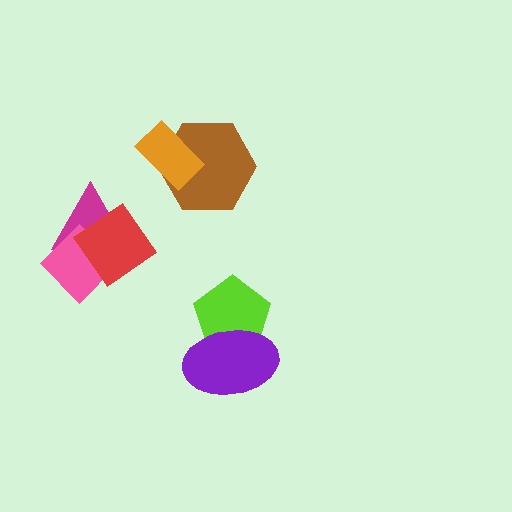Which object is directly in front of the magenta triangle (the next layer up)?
The pink diamond is directly in front of the magenta triangle.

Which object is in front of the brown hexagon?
The orange rectangle is in front of the brown hexagon.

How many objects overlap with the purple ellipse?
1 object overlaps with the purple ellipse.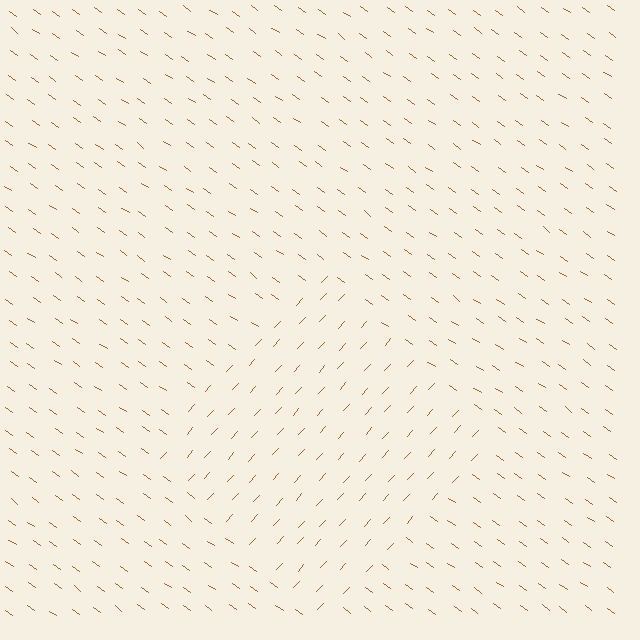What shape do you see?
I see a diamond.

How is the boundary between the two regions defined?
The boundary is defined purely by a change in line orientation (approximately 82 degrees difference). All lines are the same color and thickness.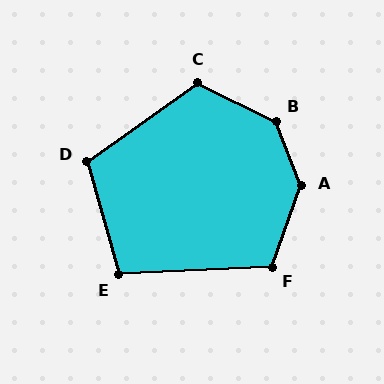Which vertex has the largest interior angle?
A, at approximately 139 degrees.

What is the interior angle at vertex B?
Approximately 138 degrees (obtuse).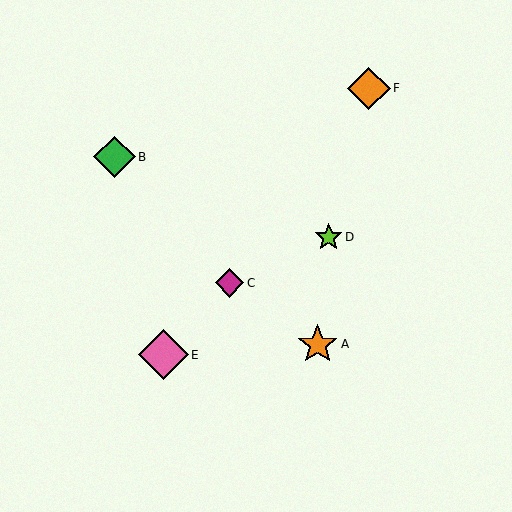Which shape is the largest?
The pink diamond (labeled E) is the largest.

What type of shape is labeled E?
Shape E is a pink diamond.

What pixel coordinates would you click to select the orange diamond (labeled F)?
Click at (369, 88) to select the orange diamond F.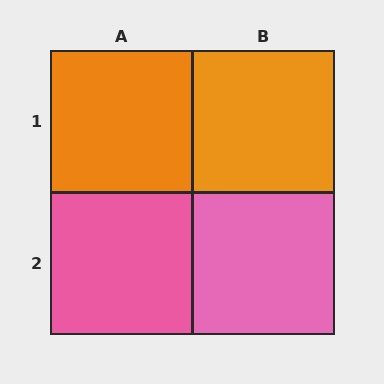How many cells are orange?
2 cells are orange.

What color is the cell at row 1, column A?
Orange.